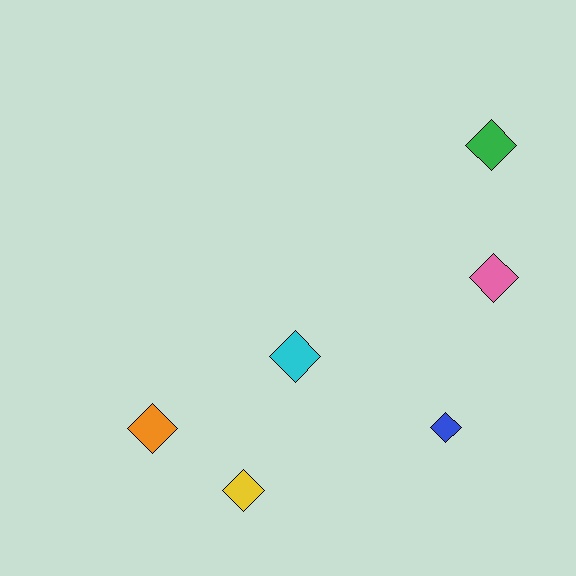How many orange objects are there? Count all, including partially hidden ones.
There is 1 orange object.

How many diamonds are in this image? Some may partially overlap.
There are 6 diamonds.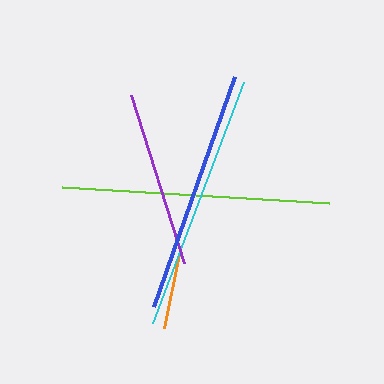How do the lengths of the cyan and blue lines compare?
The cyan and blue lines are approximately the same length.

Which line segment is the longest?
The lime line is the longest at approximately 267 pixels.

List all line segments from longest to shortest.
From longest to shortest: lime, cyan, blue, purple, orange.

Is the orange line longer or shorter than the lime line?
The lime line is longer than the orange line.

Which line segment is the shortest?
The orange line is the shortest at approximately 75 pixels.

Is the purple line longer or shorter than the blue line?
The blue line is longer than the purple line.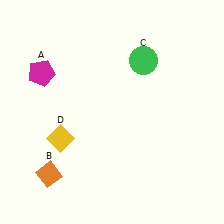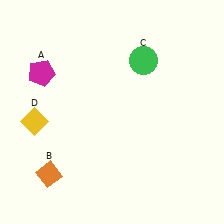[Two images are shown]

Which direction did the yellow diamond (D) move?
The yellow diamond (D) moved left.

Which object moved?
The yellow diamond (D) moved left.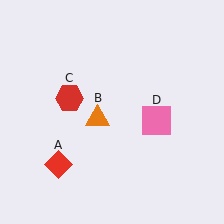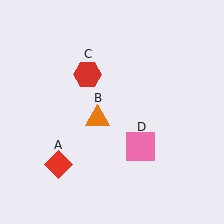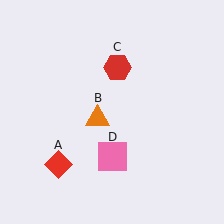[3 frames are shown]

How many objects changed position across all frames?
2 objects changed position: red hexagon (object C), pink square (object D).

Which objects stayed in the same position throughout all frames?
Red diamond (object A) and orange triangle (object B) remained stationary.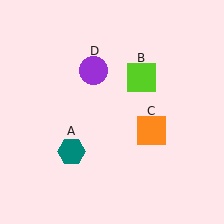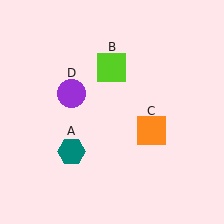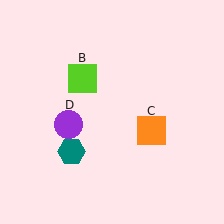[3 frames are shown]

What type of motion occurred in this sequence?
The lime square (object B), purple circle (object D) rotated counterclockwise around the center of the scene.